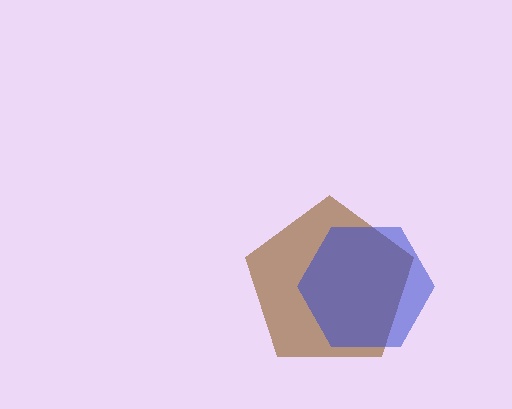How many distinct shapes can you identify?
There are 2 distinct shapes: a brown pentagon, a blue hexagon.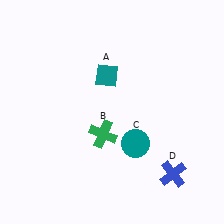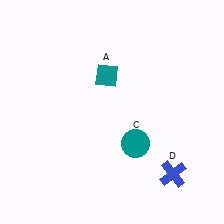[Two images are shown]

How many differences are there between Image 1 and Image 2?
There is 1 difference between the two images.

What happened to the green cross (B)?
The green cross (B) was removed in Image 2. It was in the bottom-left area of Image 1.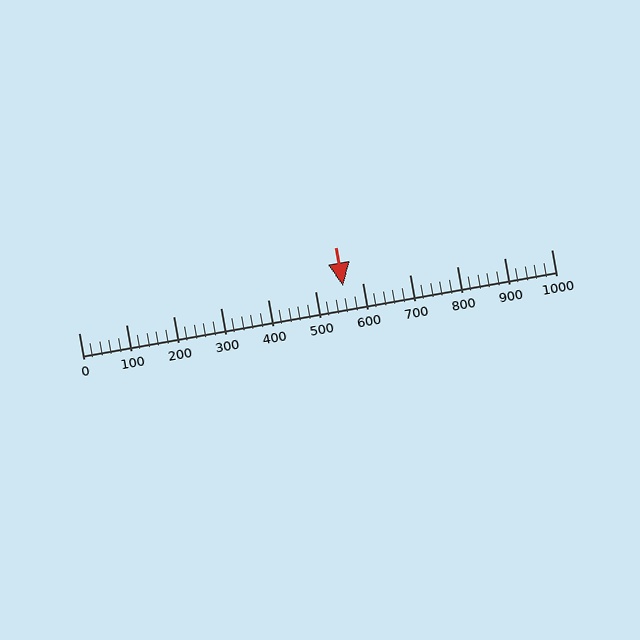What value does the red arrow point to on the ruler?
The red arrow points to approximately 560.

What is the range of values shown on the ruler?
The ruler shows values from 0 to 1000.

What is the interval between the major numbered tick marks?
The major tick marks are spaced 100 units apart.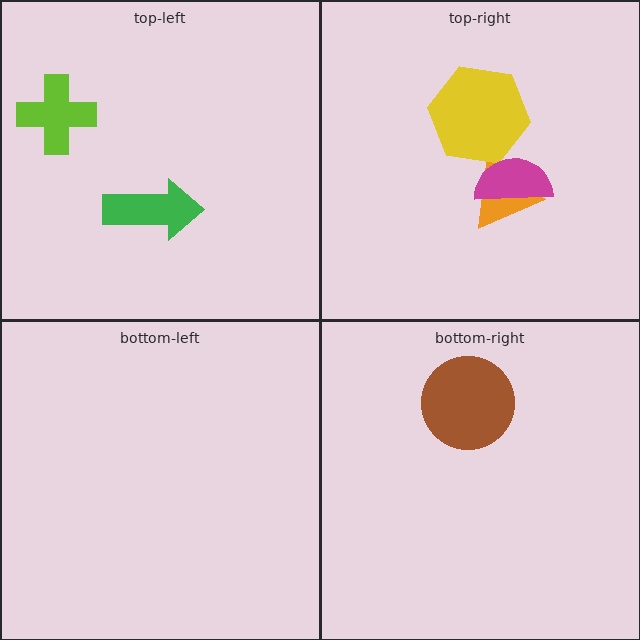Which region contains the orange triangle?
The top-right region.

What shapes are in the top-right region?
The orange triangle, the yellow hexagon, the magenta semicircle.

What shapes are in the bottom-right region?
The brown circle.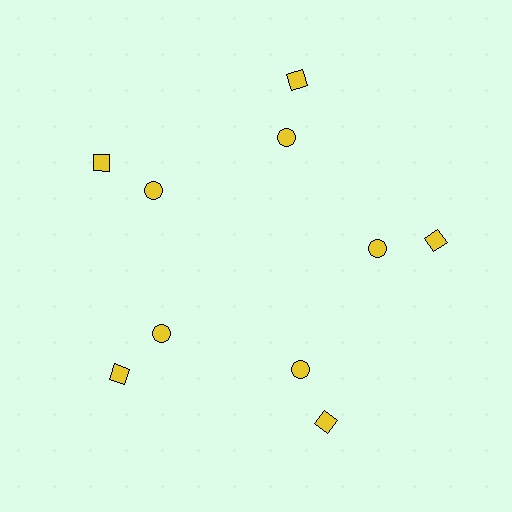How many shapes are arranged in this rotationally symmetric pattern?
There are 10 shapes, arranged in 5 groups of 2.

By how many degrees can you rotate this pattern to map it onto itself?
The pattern maps onto itself every 72 degrees of rotation.